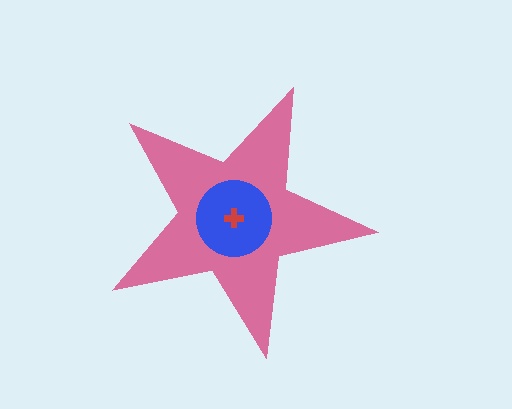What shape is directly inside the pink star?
The blue circle.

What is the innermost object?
The red cross.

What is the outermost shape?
The pink star.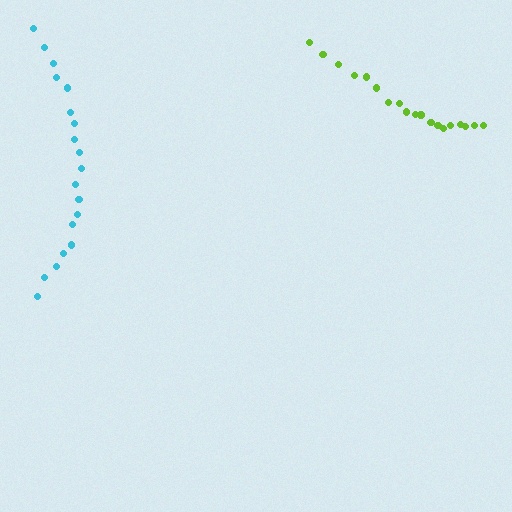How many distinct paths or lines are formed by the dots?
There are 2 distinct paths.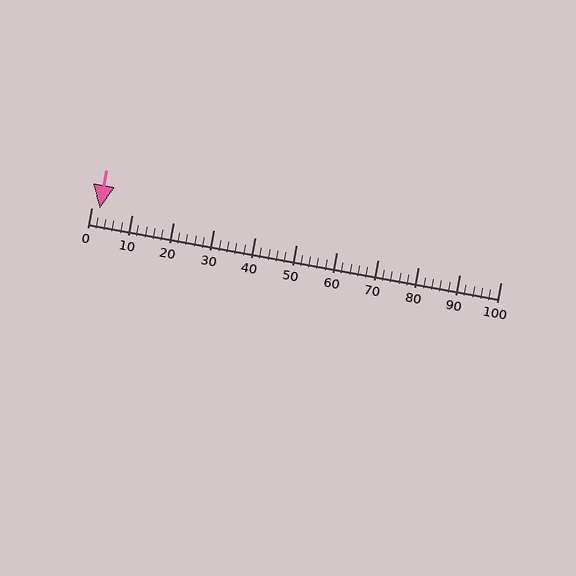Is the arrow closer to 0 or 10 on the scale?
The arrow is closer to 0.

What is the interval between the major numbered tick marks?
The major tick marks are spaced 10 units apart.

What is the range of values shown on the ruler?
The ruler shows values from 0 to 100.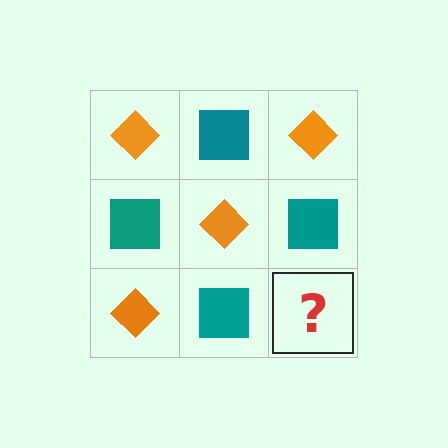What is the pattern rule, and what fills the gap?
The rule is that it alternates orange diamond and teal square in a checkerboard pattern. The gap should be filled with an orange diamond.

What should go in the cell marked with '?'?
The missing cell should contain an orange diamond.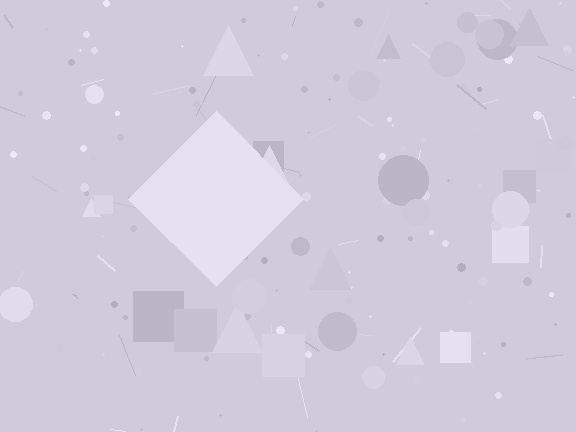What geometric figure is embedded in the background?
A diamond is embedded in the background.